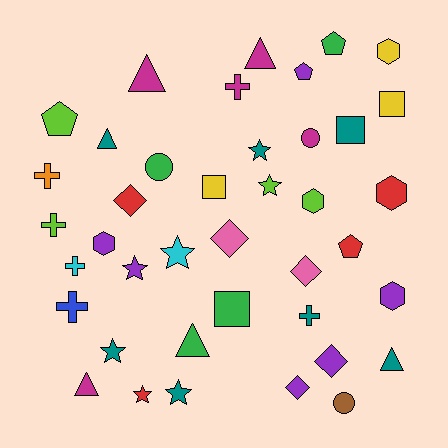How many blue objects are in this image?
There is 1 blue object.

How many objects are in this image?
There are 40 objects.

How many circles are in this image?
There are 3 circles.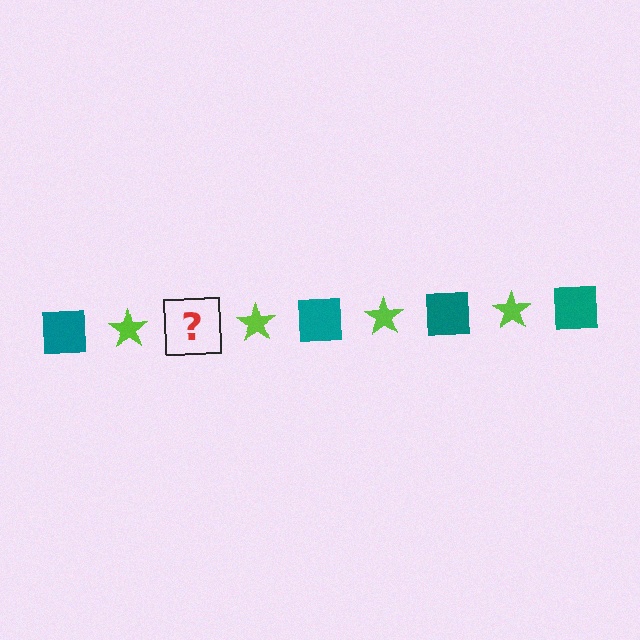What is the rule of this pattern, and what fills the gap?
The rule is that the pattern alternates between teal square and lime star. The gap should be filled with a teal square.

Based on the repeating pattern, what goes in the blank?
The blank should be a teal square.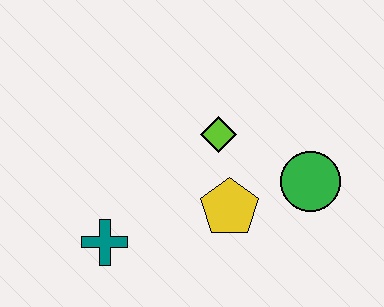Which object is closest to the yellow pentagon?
The lime diamond is closest to the yellow pentagon.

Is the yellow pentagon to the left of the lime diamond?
No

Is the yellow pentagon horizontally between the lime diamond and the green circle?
Yes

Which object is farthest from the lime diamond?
The teal cross is farthest from the lime diamond.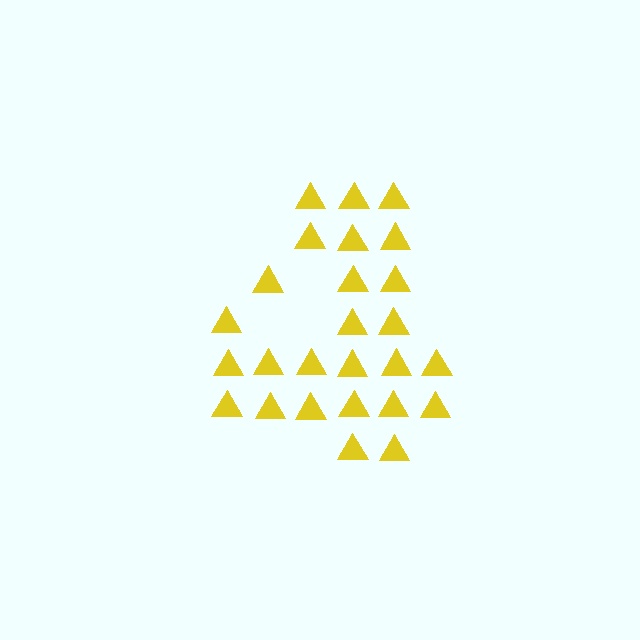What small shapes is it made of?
It is made of small triangles.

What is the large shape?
The large shape is the digit 4.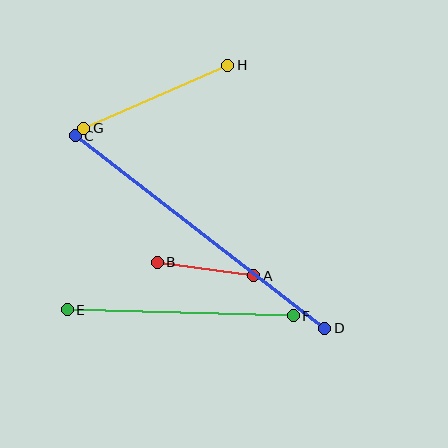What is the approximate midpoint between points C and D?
The midpoint is at approximately (200, 232) pixels.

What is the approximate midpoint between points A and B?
The midpoint is at approximately (206, 269) pixels.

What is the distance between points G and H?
The distance is approximately 157 pixels.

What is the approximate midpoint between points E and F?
The midpoint is at approximately (180, 313) pixels.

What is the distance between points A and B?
The distance is approximately 97 pixels.